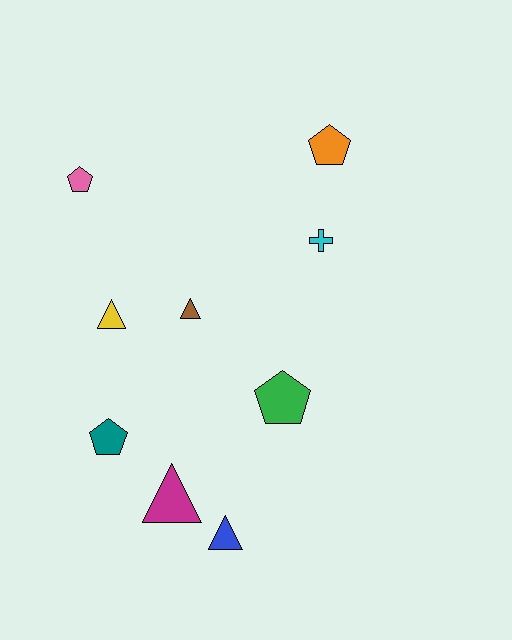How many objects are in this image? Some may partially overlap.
There are 9 objects.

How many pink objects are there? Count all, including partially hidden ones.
There is 1 pink object.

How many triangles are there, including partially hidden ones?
There are 4 triangles.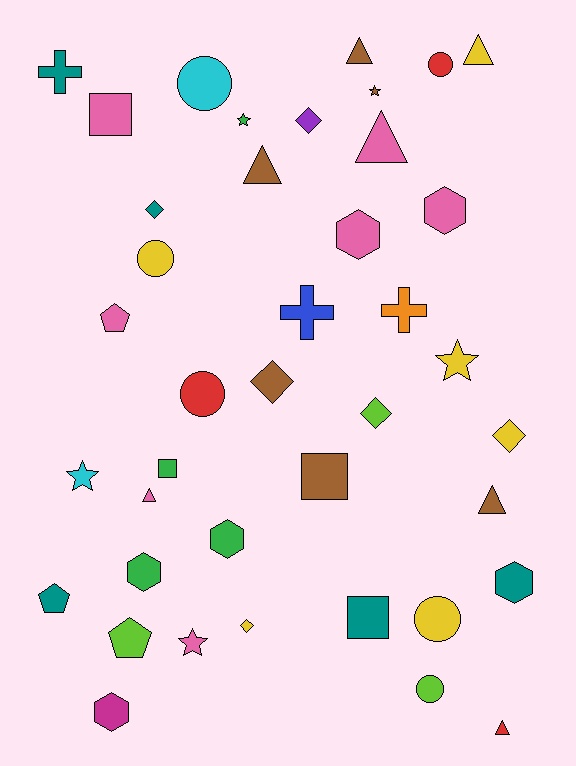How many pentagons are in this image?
There are 3 pentagons.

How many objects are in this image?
There are 40 objects.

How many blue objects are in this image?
There is 1 blue object.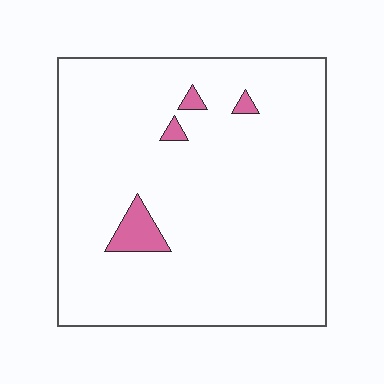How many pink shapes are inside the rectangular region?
4.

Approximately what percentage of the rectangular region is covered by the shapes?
Approximately 5%.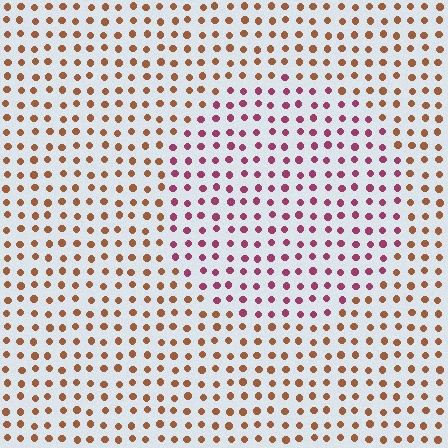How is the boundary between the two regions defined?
The boundary is defined purely by a slight shift in hue (about 50 degrees). Spacing, size, and orientation are identical on both sides.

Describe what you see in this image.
The image is filled with small brown elements in a uniform arrangement. A circle-shaped region is visible where the elements are tinted to a slightly different hue, forming a subtle color boundary.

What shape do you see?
I see a circle.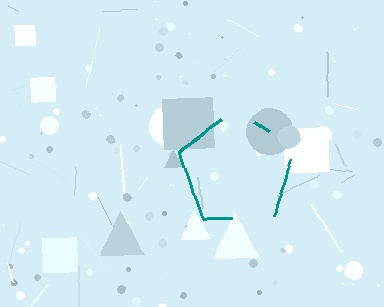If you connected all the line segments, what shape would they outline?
They would outline a pentagon.